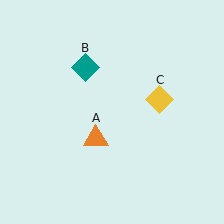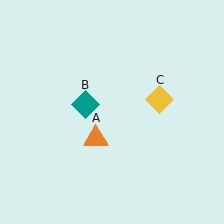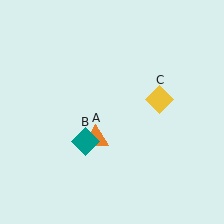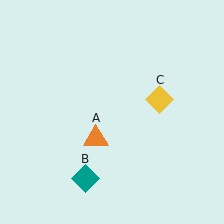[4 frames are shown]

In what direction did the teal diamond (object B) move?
The teal diamond (object B) moved down.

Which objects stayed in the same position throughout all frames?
Orange triangle (object A) and yellow diamond (object C) remained stationary.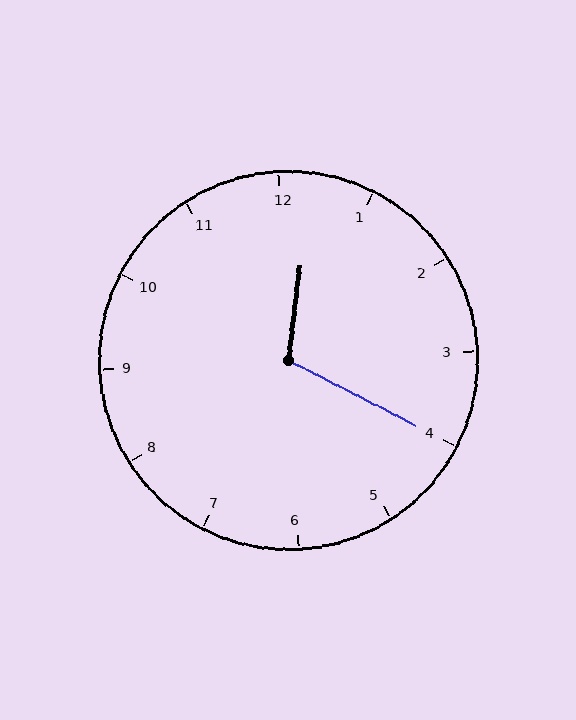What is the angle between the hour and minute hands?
Approximately 110 degrees.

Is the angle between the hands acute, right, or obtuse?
It is obtuse.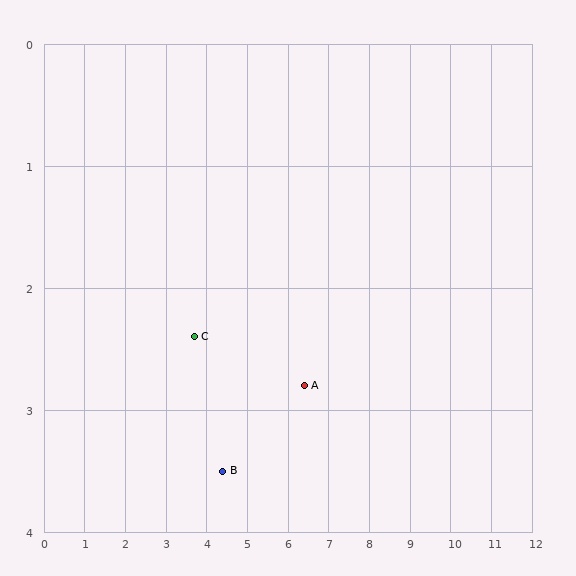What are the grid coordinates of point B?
Point B is at approximately (4.4, 3.5).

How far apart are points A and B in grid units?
Points A and B are about 2.1 grid units apart.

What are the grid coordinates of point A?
Point A is at approximately (6.4, 2.8).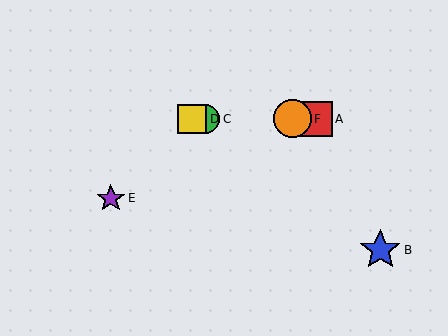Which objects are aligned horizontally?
Objects A, C, D, F are aligned horizontally.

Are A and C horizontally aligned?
Yes, both are at y≈119.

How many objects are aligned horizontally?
4 objects (A, C, D, F) are aligned horizontally.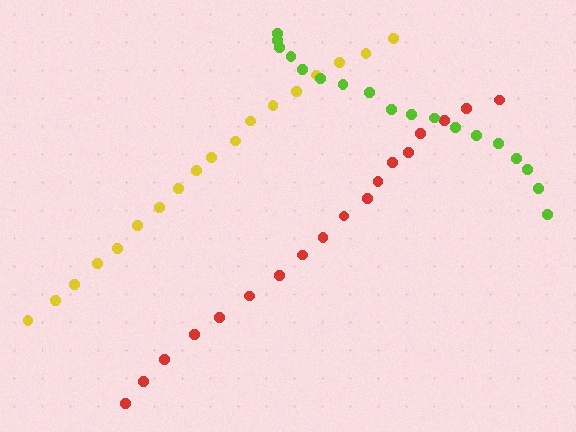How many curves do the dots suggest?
There are 3 distinct paths.